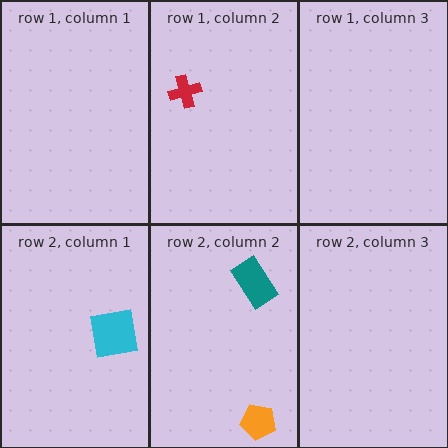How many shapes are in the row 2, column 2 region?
2.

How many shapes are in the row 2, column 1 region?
1.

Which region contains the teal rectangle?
The row 2, column 2 region.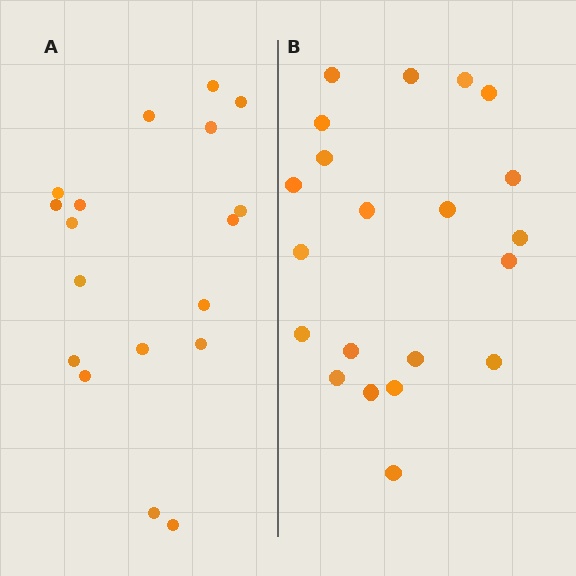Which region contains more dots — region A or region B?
Region B (the right region) has more dots.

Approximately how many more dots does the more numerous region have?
Region B has just a few more — roughly 2 or 3 more dots than region A.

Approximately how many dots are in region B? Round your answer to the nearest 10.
About 20 dots. (The exact count is 21, which rounds to 20.)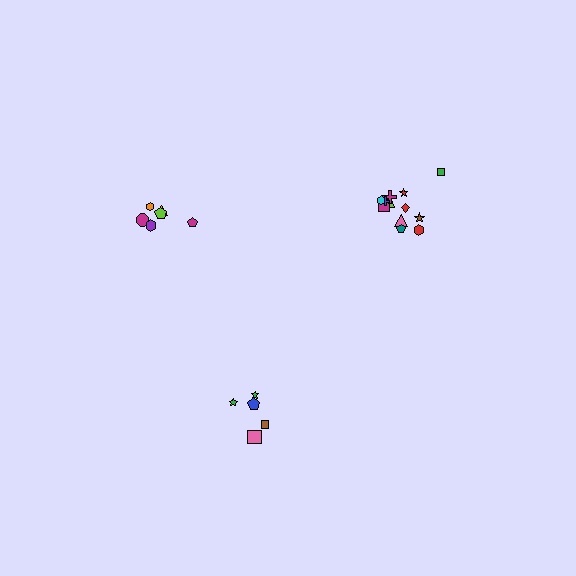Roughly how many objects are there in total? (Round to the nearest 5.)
Roughly 25 objects in total.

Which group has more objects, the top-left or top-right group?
The top-right group.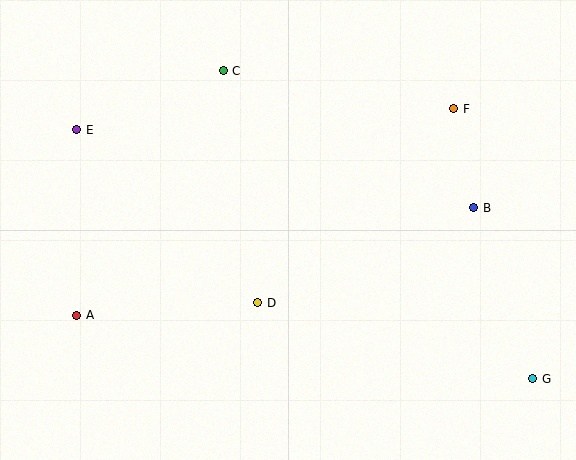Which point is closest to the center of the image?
Point D at (258, 303) is closest to the center.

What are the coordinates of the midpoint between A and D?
The midpoint between A and D is at (167, 309).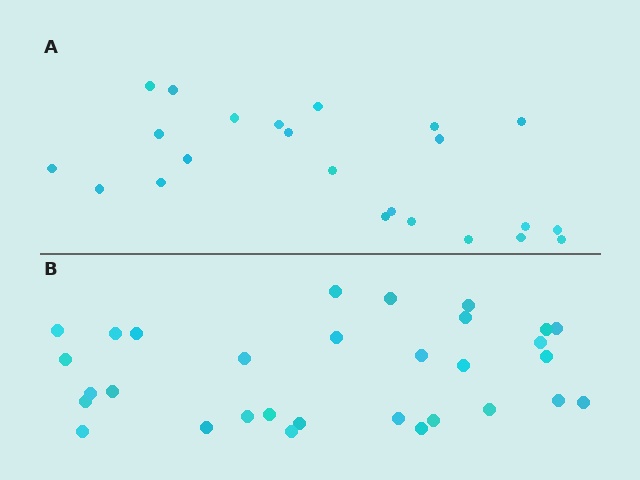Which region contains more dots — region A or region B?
Region B (the bottom region) has more dots.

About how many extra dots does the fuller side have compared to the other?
Region B has roughly 8 or so more dots than region A.